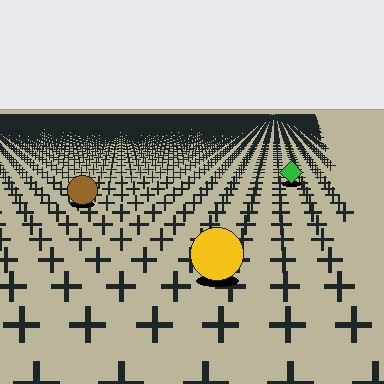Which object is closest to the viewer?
The yellow circle is closest. The texture marks near it are larger and more spread out.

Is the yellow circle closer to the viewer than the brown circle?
Yes. The yellow circle is closer — you can tell from the texture gradient: the ground texture is coarser near it.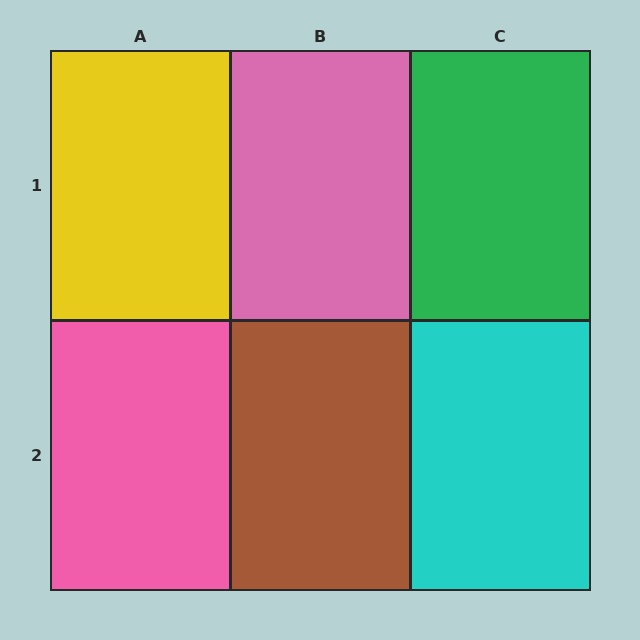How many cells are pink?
2 cells are pink.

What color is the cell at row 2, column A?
Pink.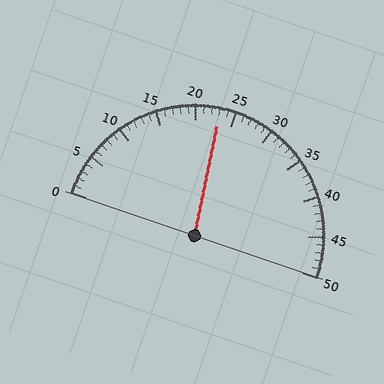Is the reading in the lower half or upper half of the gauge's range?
The reading is in the lower half of the range (0 to 50).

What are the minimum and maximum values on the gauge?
The gauge ranges from 0 to 50.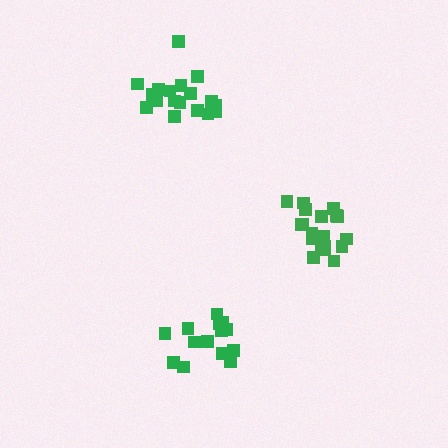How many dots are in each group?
Group 1: 18 dots, Group 2: 14 dots, Group 3: 19 dots (51 total).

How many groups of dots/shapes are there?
There are 3 groups.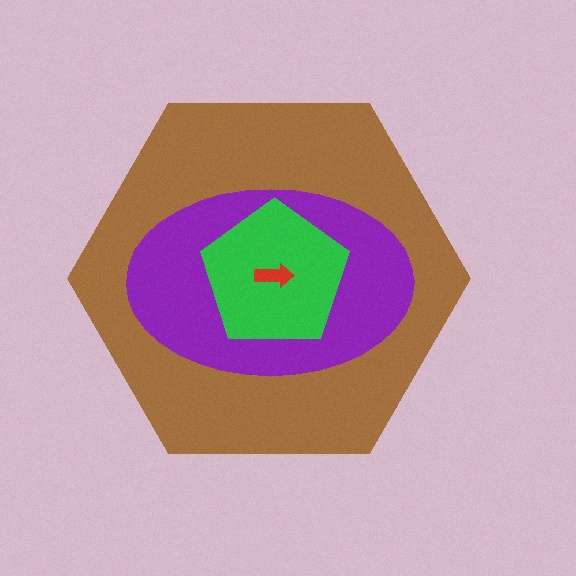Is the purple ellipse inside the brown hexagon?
Yes.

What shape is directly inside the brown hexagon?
The purple ellipse.